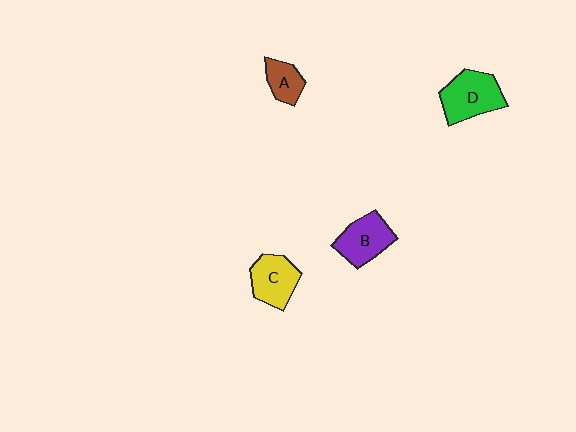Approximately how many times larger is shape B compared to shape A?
Approximately 1.6 times.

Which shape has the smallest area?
Shape A (brown).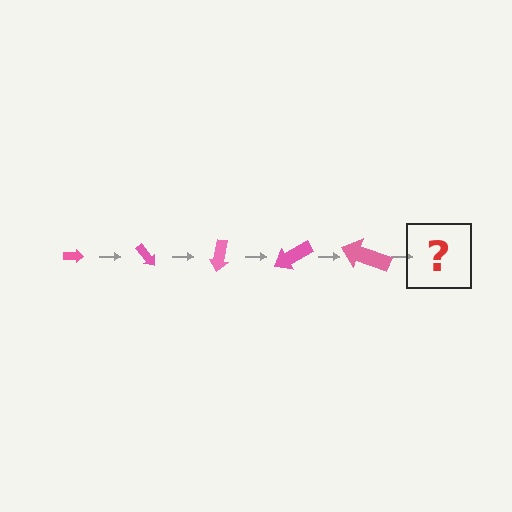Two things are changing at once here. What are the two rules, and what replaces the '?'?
The two rules are that the arrow grows larger each step and it rotates 50 degrees each step. The '?' should be an arrow, larger than the previous one and rotated 250 degrees from the start.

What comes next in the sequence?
The next element should be an arrow, larger than the previous one and rotated 250 degrees from the start.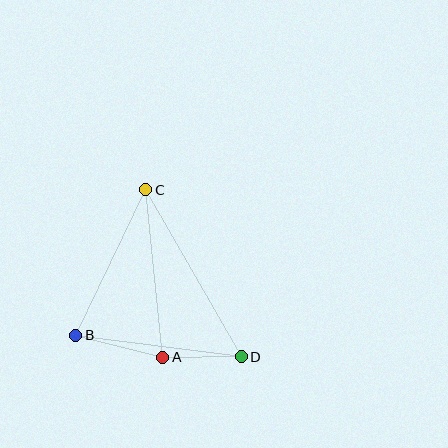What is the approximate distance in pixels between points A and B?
The distance between A and B is approximately 90 pixels.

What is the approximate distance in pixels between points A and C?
The distance between A and C is approximately 168 pixels.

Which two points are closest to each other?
Points A and D are closest to each other.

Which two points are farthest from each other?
Points C and D are farthest from each other.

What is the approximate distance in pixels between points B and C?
The distance between B and C is approximately 161 pixels.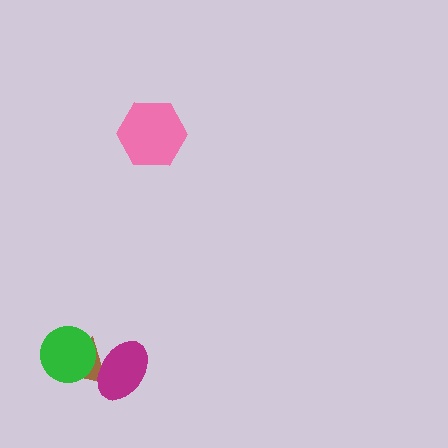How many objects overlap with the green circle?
1 object overlaps with the green circle.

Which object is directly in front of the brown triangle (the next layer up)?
The green circle is directly in front of the brown triangle.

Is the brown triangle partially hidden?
Yes, it is partially covered by another shape.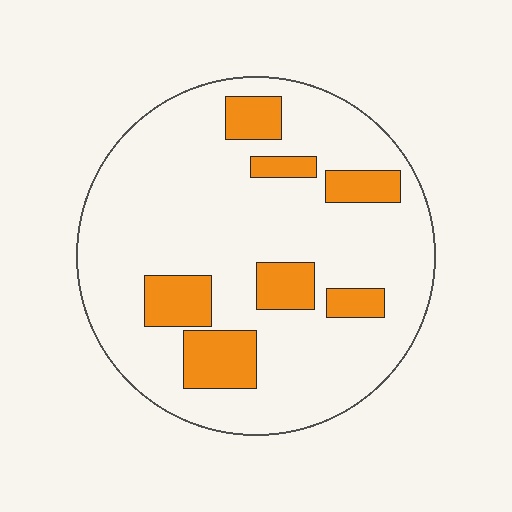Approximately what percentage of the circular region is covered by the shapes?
Approximately 20%.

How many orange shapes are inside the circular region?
7.